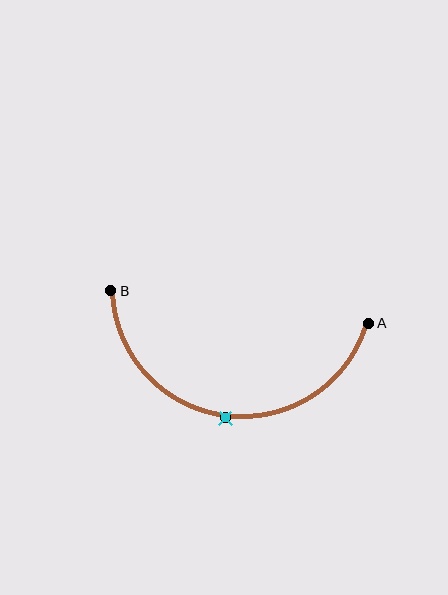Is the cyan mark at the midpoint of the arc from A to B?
Yes. The cyan mark lies on the arc at equal arc-length from both A and B — it is the arc midpoint.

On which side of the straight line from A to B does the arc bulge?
The arc bulges below the straight line connecting A and B.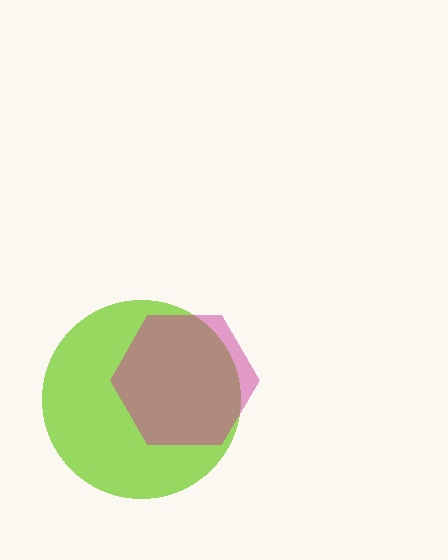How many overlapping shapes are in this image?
There are 2 overlapping shapes in the image.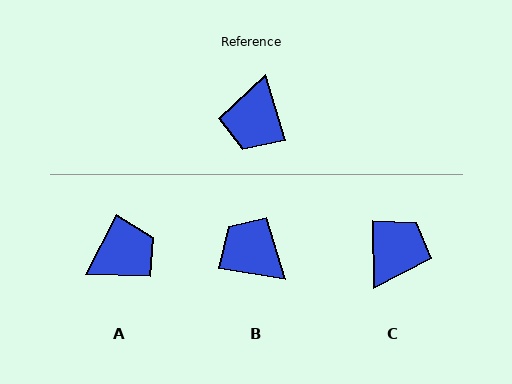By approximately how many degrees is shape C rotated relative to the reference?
Approximately 165 degrees counter-clockwise.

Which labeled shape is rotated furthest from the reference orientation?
C, about 165 degrees away.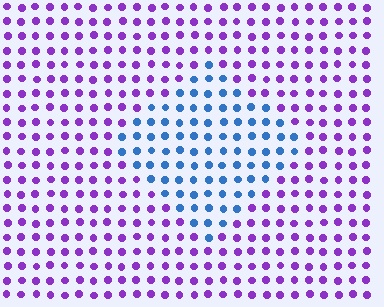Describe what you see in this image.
The image is filled with small purple elements in a uniform arrangement. A diamond-shaped region is visible where the elements are tinted to a slightly different hue, forming a subtle color boundary.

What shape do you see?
I see a diamond.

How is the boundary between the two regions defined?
The boundary is defined purely by a slight shift in hue (about 65 degrees). Spacing, size, and orientation are identical on both sides.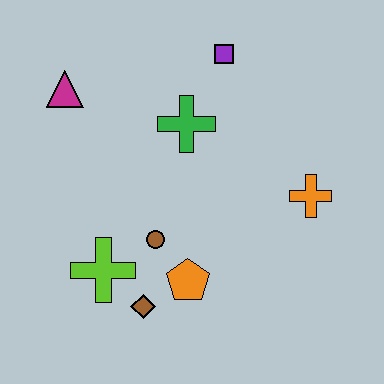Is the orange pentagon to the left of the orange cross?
Yes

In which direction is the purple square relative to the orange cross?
The purple square is above the orange cross.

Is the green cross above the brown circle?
Yes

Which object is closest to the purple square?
The green cross is closest to the purple square.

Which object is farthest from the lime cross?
The purple square is farthest from the lime cross.